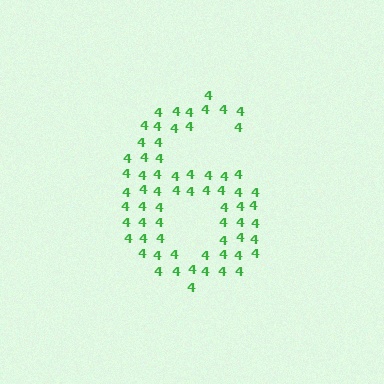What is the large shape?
The large shape is the digit 6.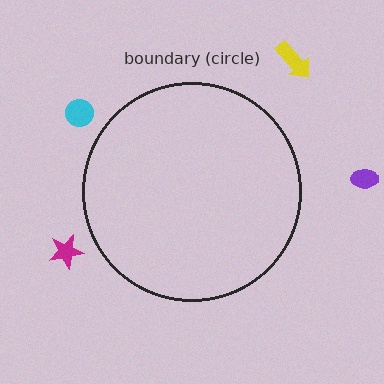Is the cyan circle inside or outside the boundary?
Outside.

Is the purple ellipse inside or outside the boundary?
Outside.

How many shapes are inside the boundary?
0 inside, 4 outside.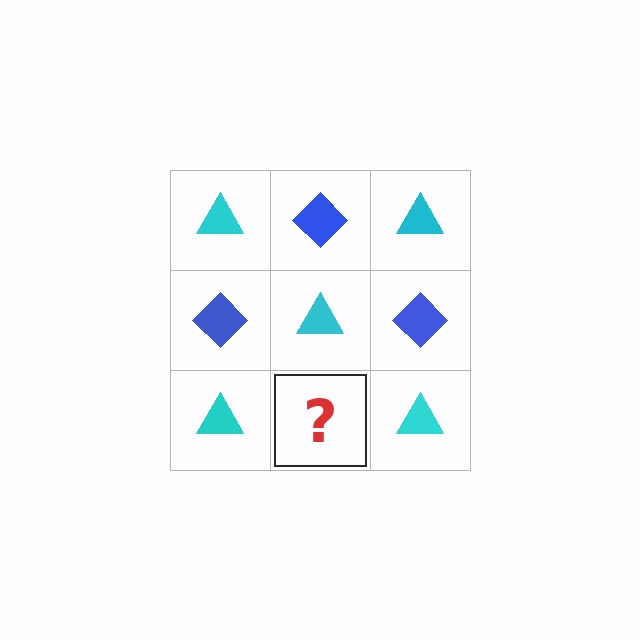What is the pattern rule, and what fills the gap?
The rule is that it alternates cyan triangle and blue diamond in a checkerboard pattern. The gap should be filled with a blue diamond.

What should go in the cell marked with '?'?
The missing cell should contain a blue diamond.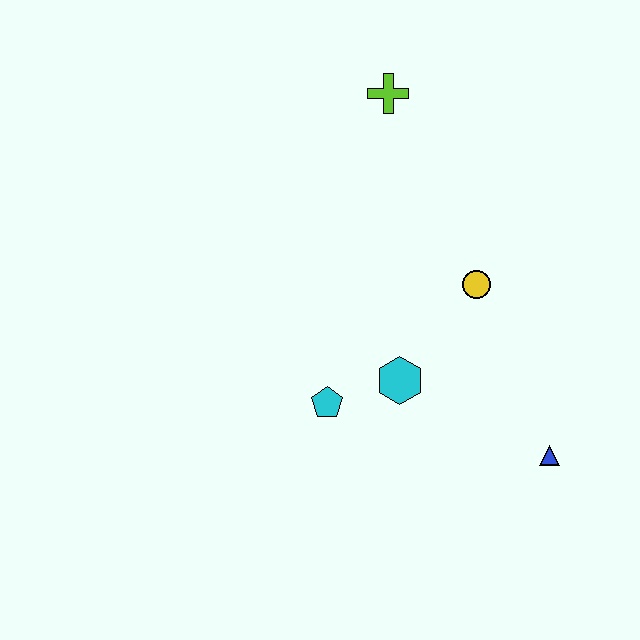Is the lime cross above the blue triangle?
Yes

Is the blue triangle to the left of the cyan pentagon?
No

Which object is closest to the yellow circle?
The cyan hexagon is closest to the yellow circle.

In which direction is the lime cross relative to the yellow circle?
The lime cross is above the yellow circle.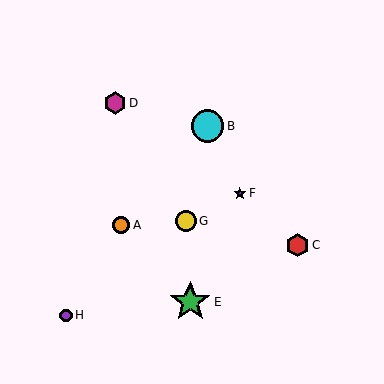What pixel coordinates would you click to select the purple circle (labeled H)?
Click at (66, 315) to select the purple circle H.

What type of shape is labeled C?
Shape C is a red hexagon.